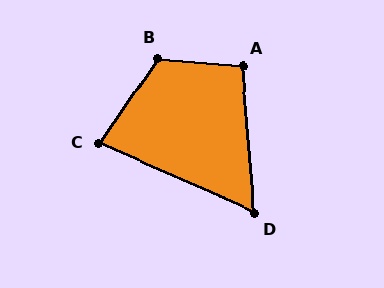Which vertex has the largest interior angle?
B, at approximately 118 degrees.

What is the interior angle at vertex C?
Approximately 80 degrees (acute).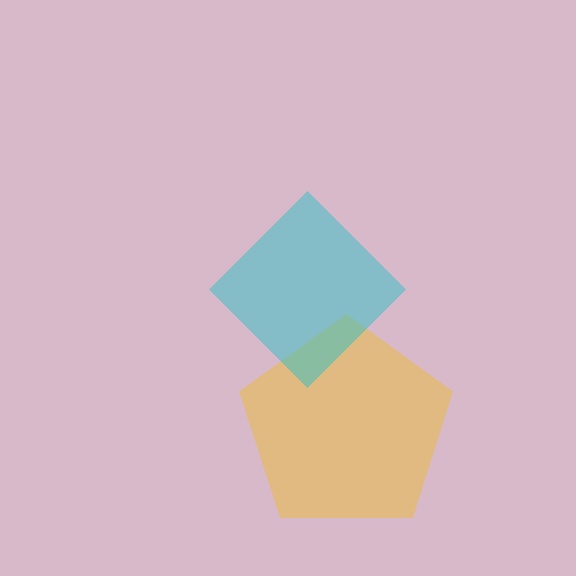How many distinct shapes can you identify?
There are 2 distinct shapes: a yellow pentagon, a cyan diamond.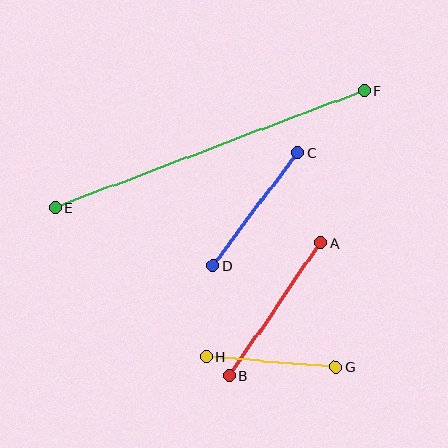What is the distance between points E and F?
The distance is approximately 330 pixels.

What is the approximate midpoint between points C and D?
The midpoint is at approximately (255, 209) pixels.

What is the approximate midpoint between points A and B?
The midpoint is at approximately (275, 309) pixels.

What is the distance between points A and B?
The distance is approximately 161 pixels.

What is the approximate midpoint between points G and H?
The midpoint is at approximately (271, 362) pixels.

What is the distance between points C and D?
The distance is approximately 141 pixels.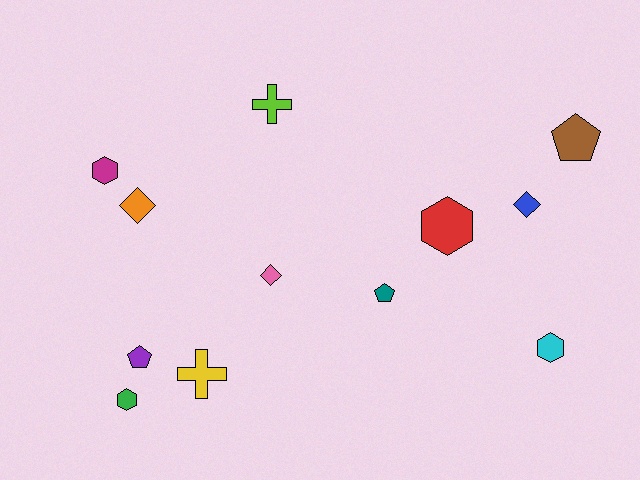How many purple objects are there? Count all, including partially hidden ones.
There is 1 purple object.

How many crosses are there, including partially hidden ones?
There are 2 crosses.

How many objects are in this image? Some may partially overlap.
There are 12 objects.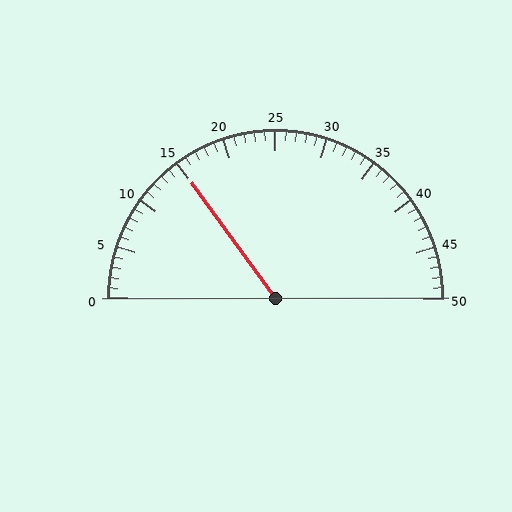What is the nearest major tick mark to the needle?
The nearest major tick mark is 15.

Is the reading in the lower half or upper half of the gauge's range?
The reading is in the lower half of the range (0 to 50).